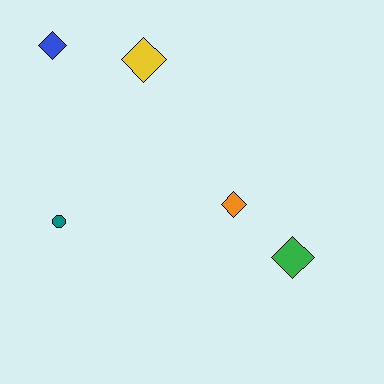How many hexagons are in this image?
There are no hexagons.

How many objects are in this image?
There are 5 objects.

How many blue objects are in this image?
There is 1 blue object.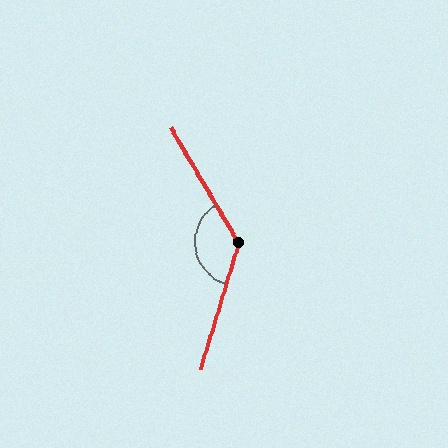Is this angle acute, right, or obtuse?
It is obtuse.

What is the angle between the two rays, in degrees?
Approximately 133 degrees.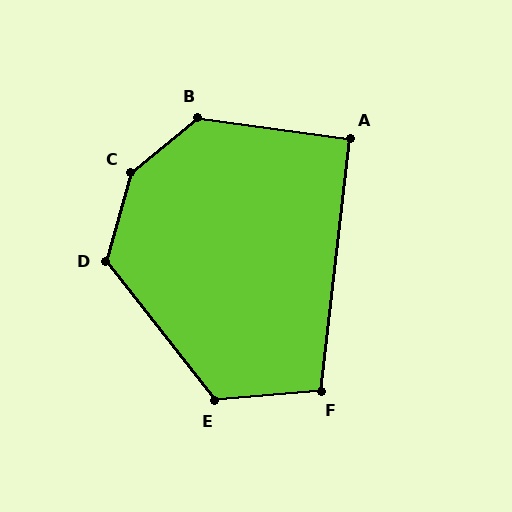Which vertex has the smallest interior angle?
A, at approximately 91 degrees.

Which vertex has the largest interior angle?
C, at approximately 145 degrees.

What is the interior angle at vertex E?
Approximately 123 degrees (obtuse).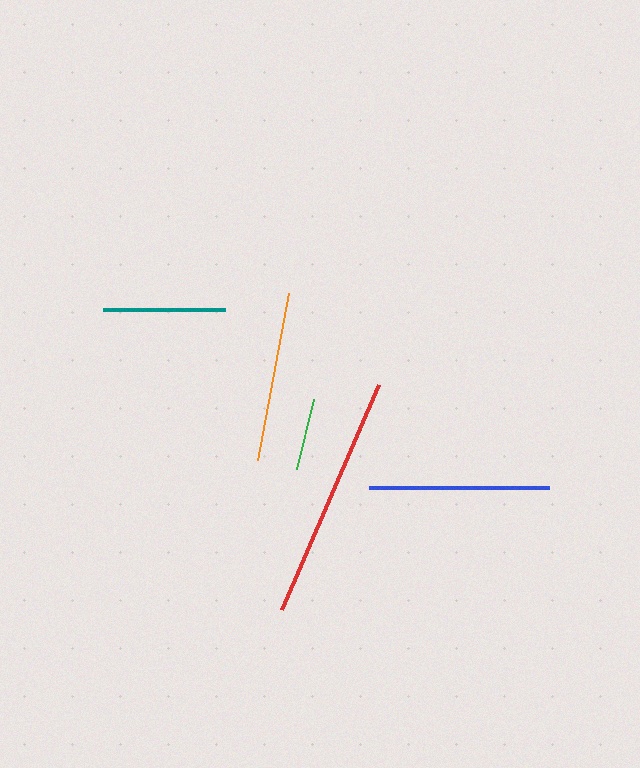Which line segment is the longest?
The red line is the longest at approximately 244 pixels.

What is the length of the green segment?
The green segment is approximately 73 pixels long.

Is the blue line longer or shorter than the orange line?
The blue line is longer than the orange line.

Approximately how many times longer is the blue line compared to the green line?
The blue line is approximately 2.5 times the length of the green line.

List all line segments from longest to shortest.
From longest to shortest: red, blue, orange, teal, green.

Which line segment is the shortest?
The green line is the shortest at approximately 73 pixels.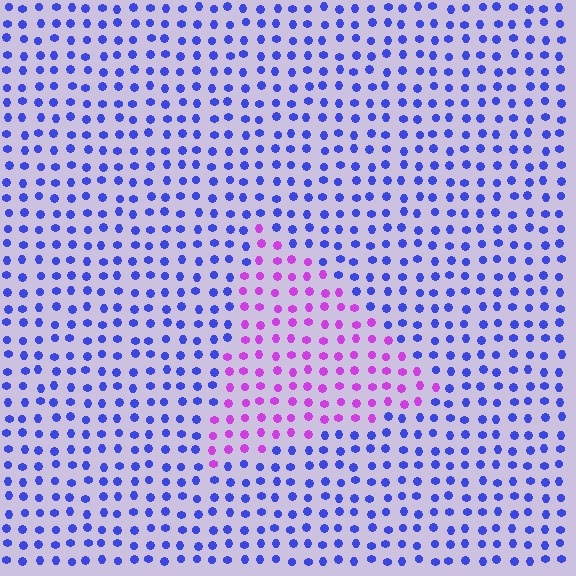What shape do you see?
I see a triangle.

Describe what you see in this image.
The image is filled with small blue elements in a uniform arrangement. A triangle-shaped region is visible where the elements are tinted to a slightly different hue, forming a subtle color boundary.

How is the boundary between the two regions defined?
The boundary is defined purely by a slight shift in hue (about 57 degrees). Spacing, size, and orientation are identical on both sides.